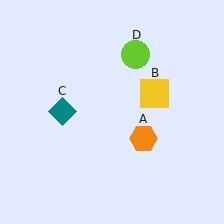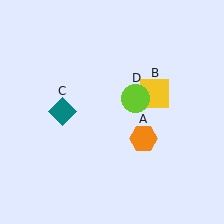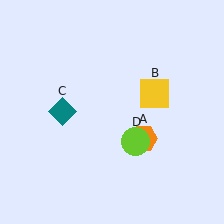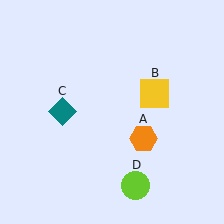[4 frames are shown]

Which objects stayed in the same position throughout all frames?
Orange hexagon (object A) and yellow square (object B) and teal diamond (object C) remained stationary.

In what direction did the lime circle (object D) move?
The lime circle (object D) moved down.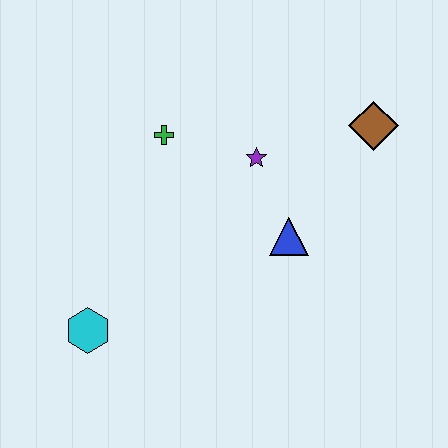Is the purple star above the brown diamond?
No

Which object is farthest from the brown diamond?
The cyan hexagon is farthest from the brown diamond.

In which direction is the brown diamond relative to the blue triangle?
The brown diamond is above the blue triangle.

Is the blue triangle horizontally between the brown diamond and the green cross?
Yes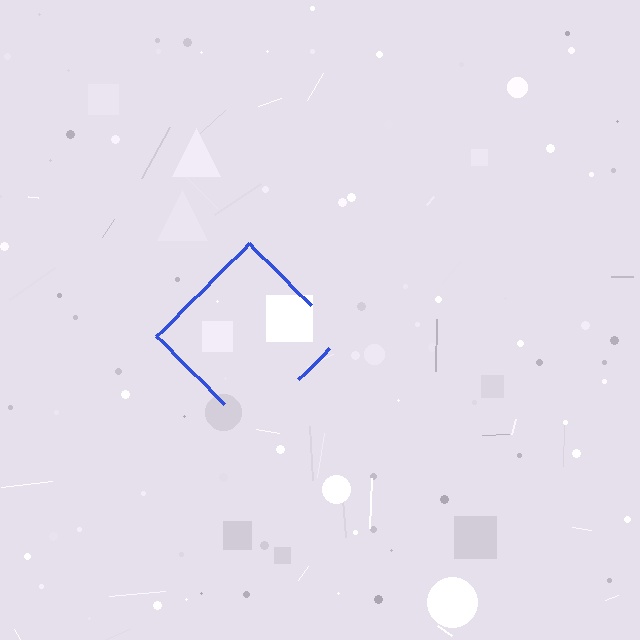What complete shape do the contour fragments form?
The contour fragments form a diamond.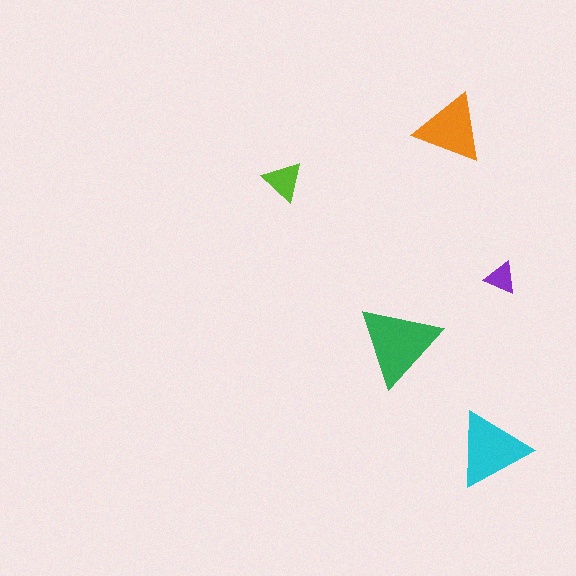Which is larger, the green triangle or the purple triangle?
The green one.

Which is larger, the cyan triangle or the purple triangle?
The cyan one.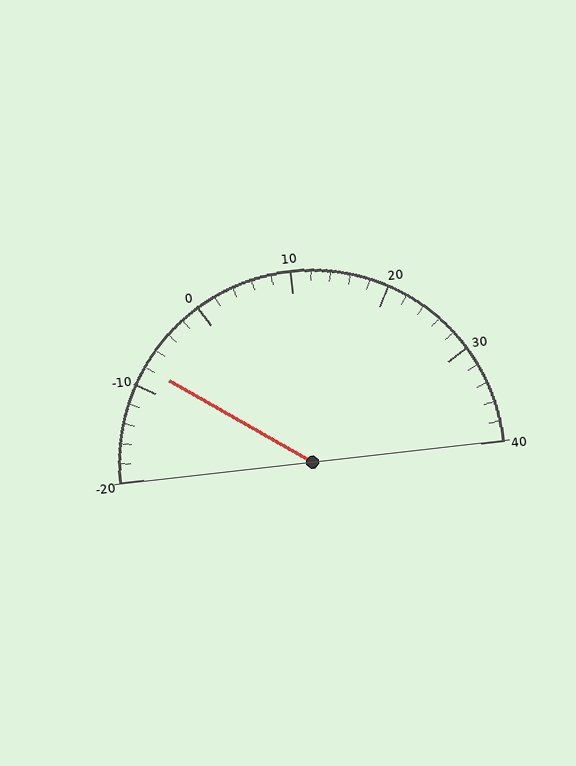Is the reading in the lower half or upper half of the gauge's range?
The reading is in the lower half of the range (-20 to 40).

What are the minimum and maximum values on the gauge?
The gauge ranges from -20 to 40.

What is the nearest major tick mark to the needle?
The nearest major tick mark is -10.